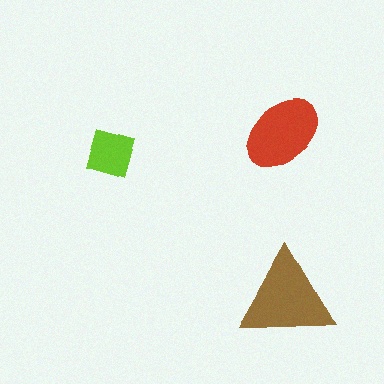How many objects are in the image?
There are 3 objects in the image.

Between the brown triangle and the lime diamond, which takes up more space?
The brown triangle.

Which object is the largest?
The brown triangle.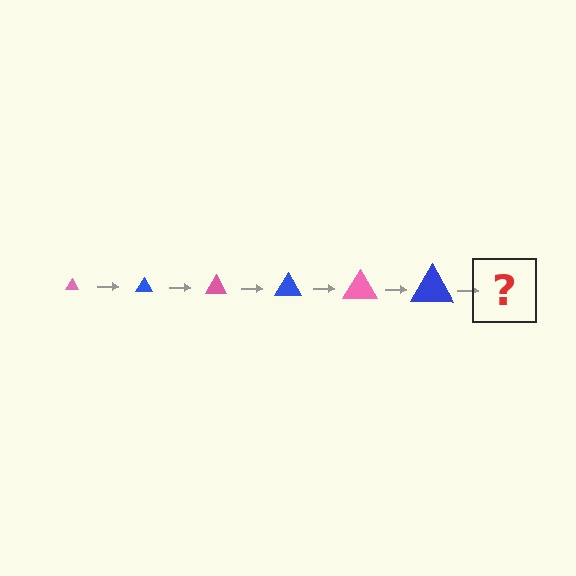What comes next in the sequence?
The next element should be a pink triangle, larger than the previous one.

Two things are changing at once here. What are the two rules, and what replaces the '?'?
The two rules are that the triangle grows larger each step and the color cycles through pink and blue. The '?' should be a pink triangle, larger than the previous one.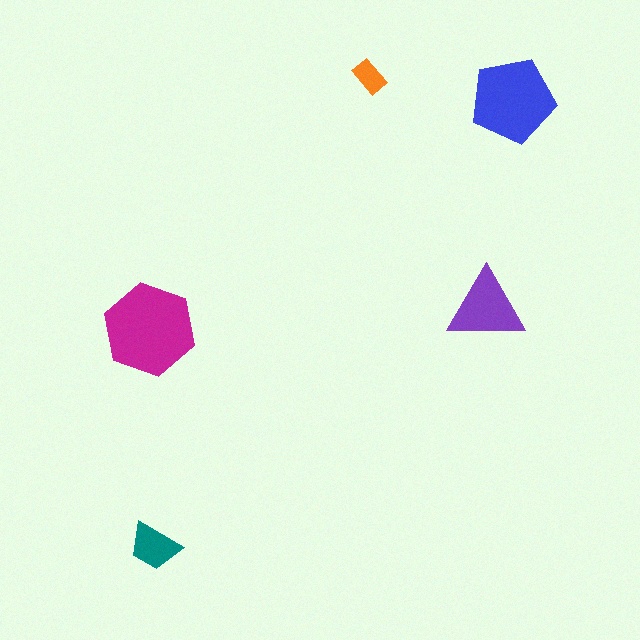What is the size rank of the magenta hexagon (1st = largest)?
1st.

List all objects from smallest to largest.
The orange rectangle, the teal trapezoid, the purple triangle, the blue pentagon, the magenta hexagon.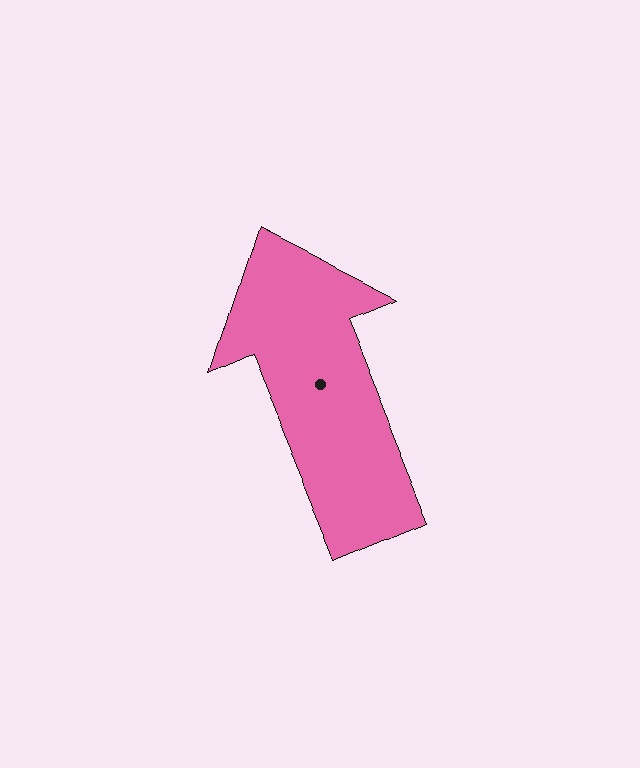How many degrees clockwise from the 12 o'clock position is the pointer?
Approximately 337 degrees.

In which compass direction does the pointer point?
Northwest.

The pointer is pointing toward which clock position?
Roughly 11 o'clock.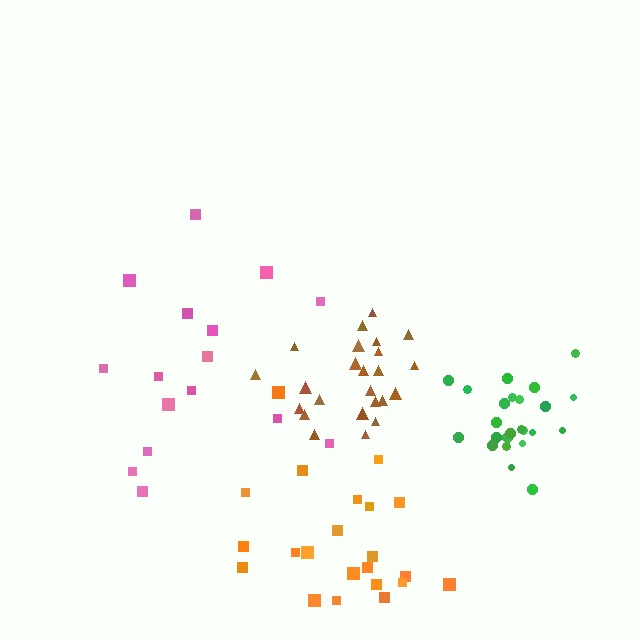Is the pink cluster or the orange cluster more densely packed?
Orange.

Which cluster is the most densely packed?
Green.